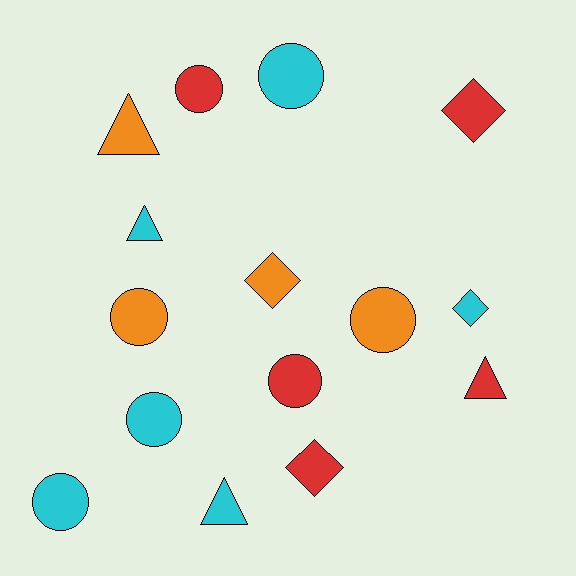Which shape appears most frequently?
Circle, with 7 objects.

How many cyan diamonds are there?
There is 1 cyan diamond.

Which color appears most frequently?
Cyan, with 6 objects.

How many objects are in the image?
There are 15 objects.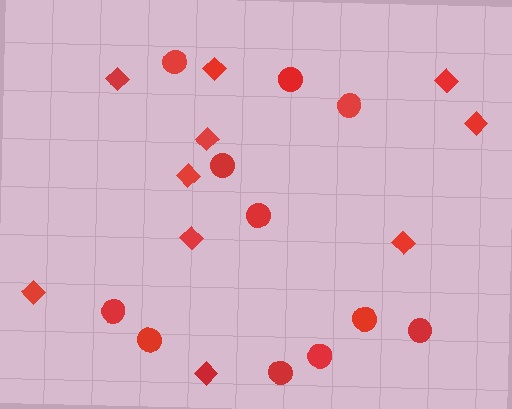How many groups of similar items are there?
There are 2 groups: one group of diamonds (10) and one group of circles (11).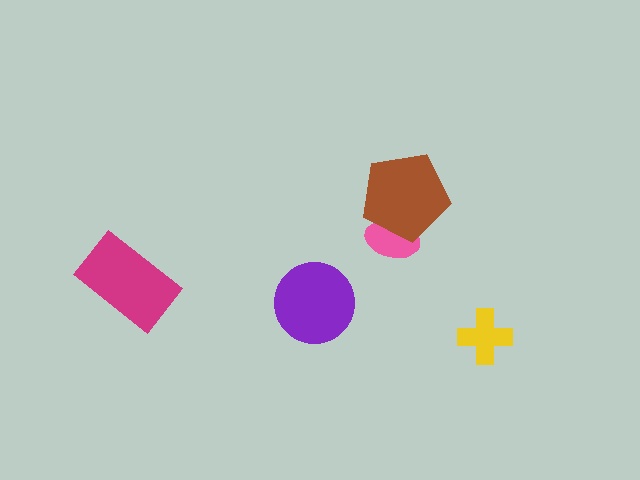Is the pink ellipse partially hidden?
Yes, it is partially covered by another shape.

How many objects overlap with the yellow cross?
0 objects overlap with the yellow cross.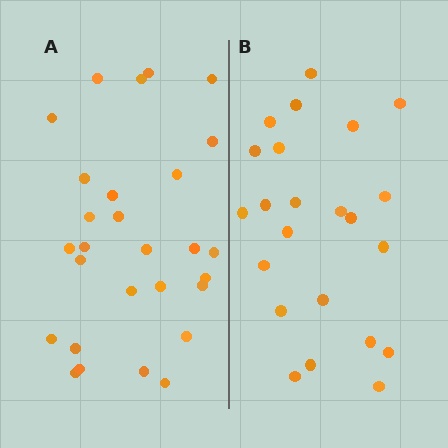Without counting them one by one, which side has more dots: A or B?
Region A (the left region) has more dots.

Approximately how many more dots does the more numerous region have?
Region A has about 5 more dots than region B.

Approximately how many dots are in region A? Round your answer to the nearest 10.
About 30 dots. (The exact count is 28, which rounds to 30.)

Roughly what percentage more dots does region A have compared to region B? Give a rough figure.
About 20% more.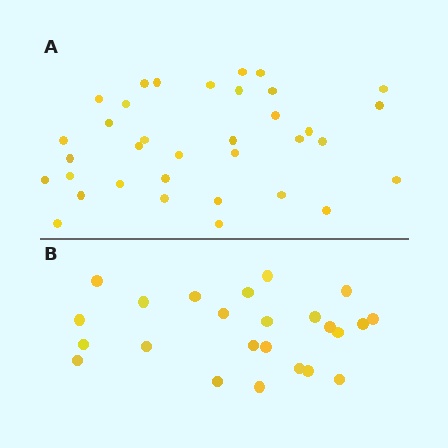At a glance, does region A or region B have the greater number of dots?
Region A (the top region) has more dots.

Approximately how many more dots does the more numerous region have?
Region A has roughly 12 or so more dots than region B.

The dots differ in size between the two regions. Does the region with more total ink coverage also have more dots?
No. Region B has more total ink coverage because its dots are larger, but region A actually contains more individual dots. Total area can be misleading — the number of items is what matters here.